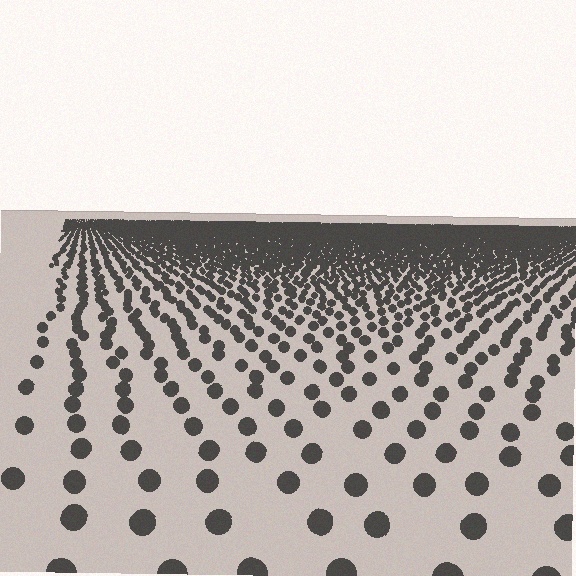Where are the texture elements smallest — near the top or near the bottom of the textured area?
Near the top.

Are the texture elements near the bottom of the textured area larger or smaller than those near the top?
Larger. Near the bottom, elements are closer to the viewer and appear at a bigger on-screen size.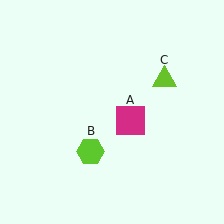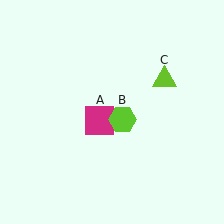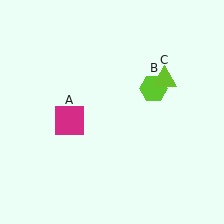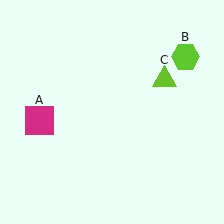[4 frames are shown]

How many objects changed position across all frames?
2 objects changed position: magenta square (object A), lime hexagon (object B).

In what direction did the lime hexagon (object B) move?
The lime hexagon (object B) moved up and to the right.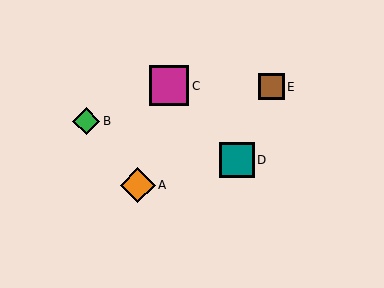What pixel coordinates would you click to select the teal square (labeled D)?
Click at (237, 160) to select the teal square D.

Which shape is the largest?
The magenta square (labeled C) is the largest.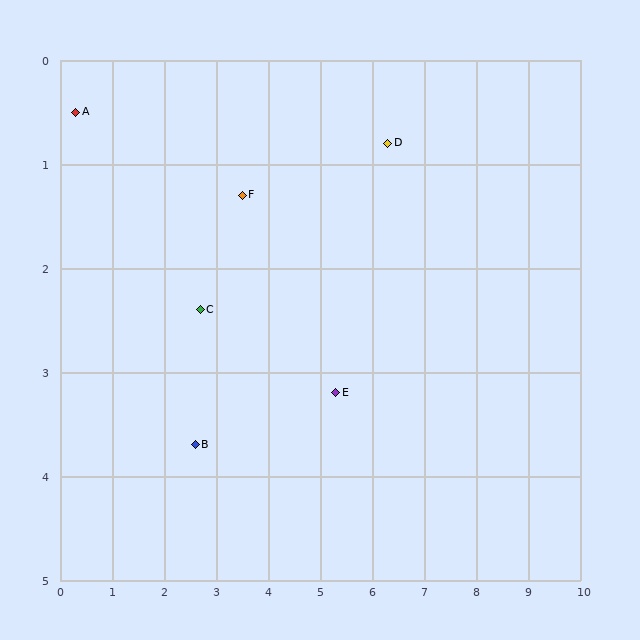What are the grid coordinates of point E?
Point E is at approximately (5.3, 3.2).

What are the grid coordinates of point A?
Point A is at approximately (0.3, 0.5).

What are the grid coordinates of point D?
Point D is at approximately (6.3, 0.8).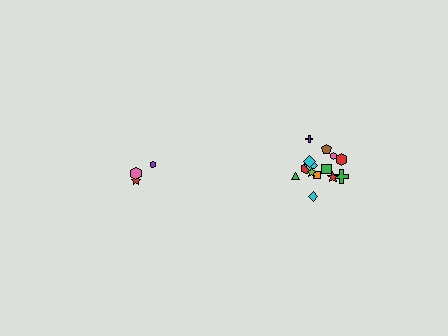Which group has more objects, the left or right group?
The right group.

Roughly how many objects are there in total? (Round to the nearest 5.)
Roughly 20 objects in total.